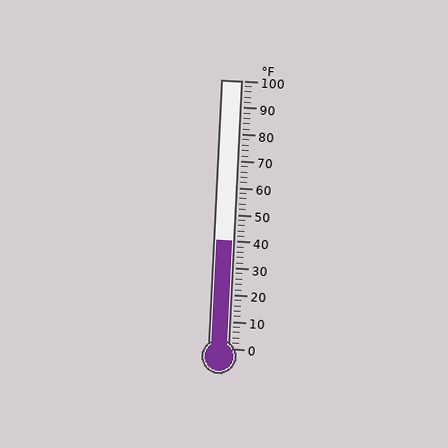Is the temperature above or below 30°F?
The temperature is above 30°F.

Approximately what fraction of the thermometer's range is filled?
The thermometer is filled to approximately 40% of its range.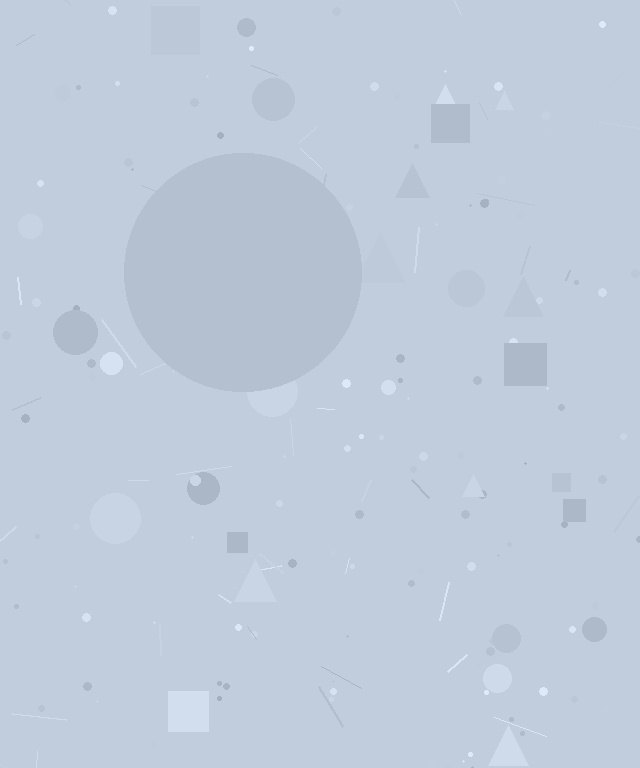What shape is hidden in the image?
A circle is hidden in the image.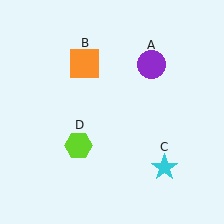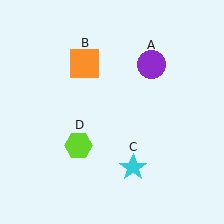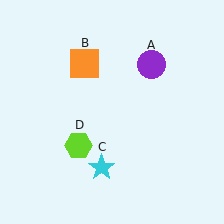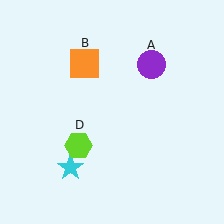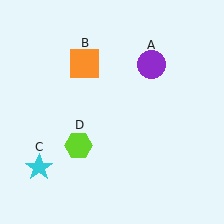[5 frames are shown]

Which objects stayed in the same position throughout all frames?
Purple circle (object A) and orange square (object B) and lime hexagon (object D) remained stationary.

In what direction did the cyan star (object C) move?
The cyan star (object C) moved left.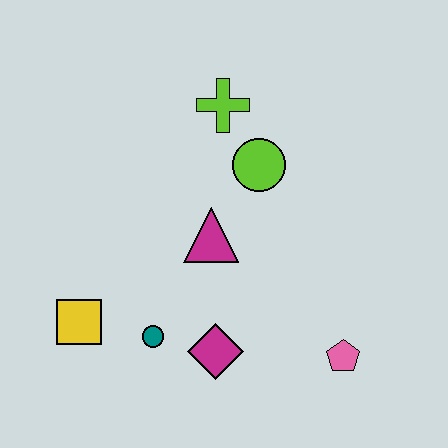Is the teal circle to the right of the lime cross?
No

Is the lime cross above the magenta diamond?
Yes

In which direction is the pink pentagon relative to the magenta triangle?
The pink pentagon is to the right of the magenta triangle.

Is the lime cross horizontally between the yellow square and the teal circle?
No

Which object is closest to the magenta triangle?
The lime circle is closest to the magenta triangle.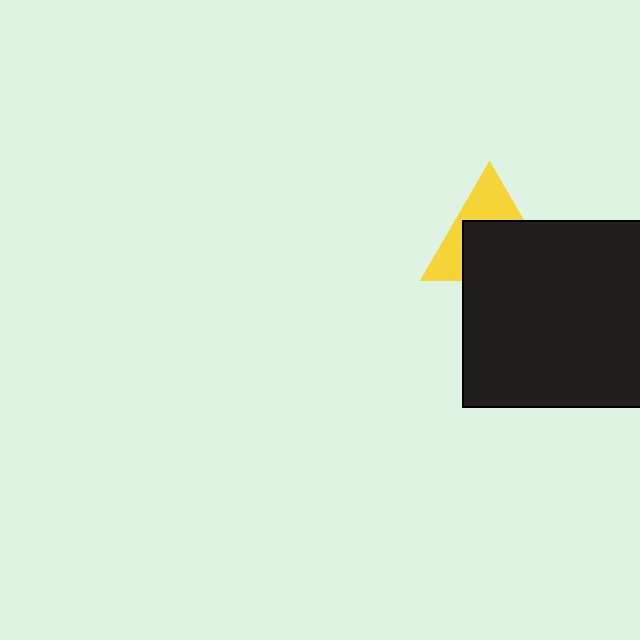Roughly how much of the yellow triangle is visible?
A small part of it is visible (roughly 41%).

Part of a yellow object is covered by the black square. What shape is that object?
It is a triangle.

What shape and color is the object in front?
The object in front is a black square.